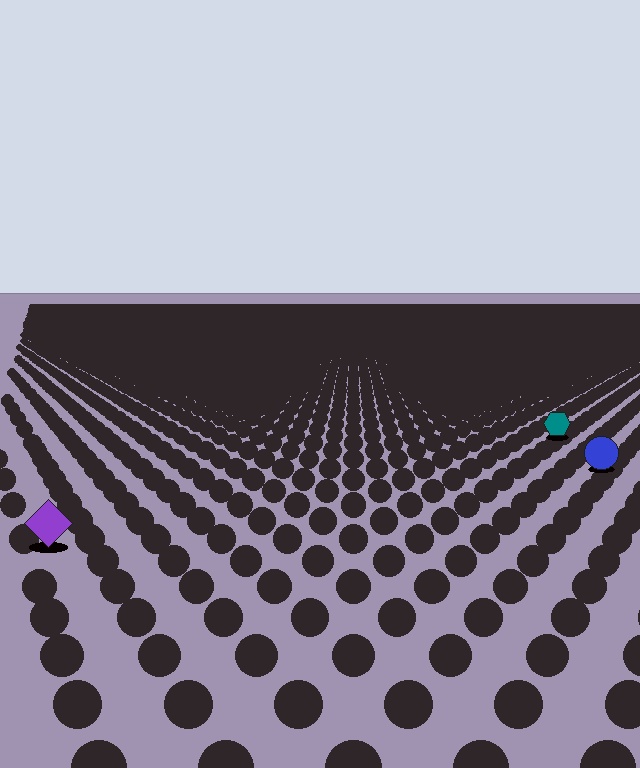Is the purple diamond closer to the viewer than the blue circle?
Yes. The purple diamond is closer — you can tell from the texture gradient: the ground texture is coarser near it.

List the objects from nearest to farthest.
From nearest to farthest: the purple diamond, the blue circle, the teal hexagon.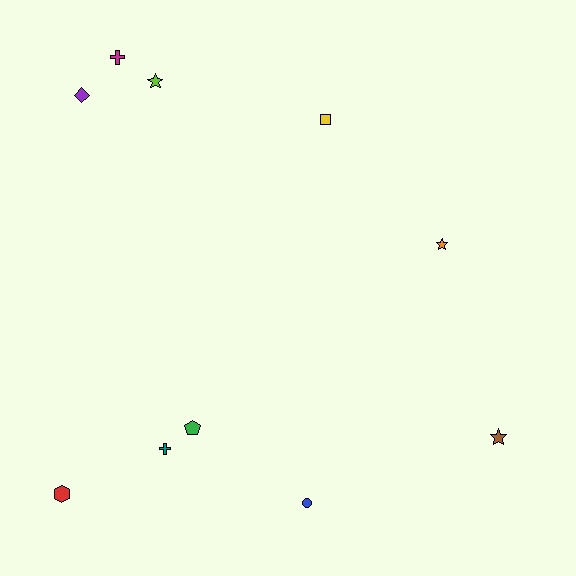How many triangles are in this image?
There are no triangles.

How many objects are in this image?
There are 10 objects.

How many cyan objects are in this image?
There are no cyan objects.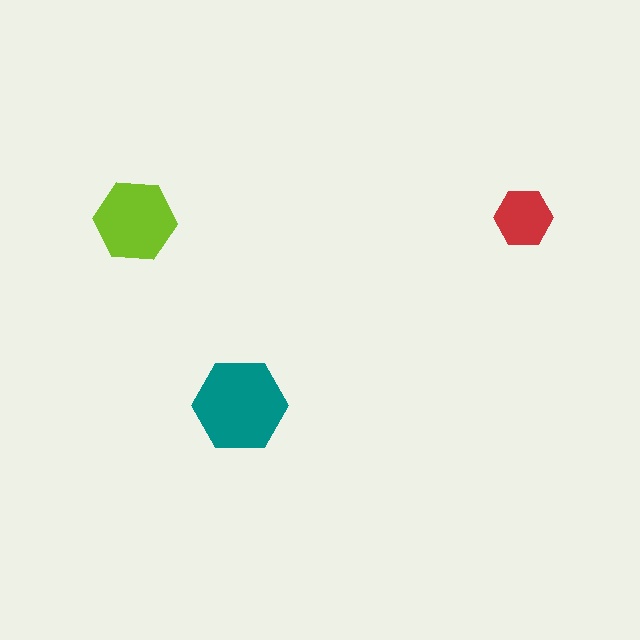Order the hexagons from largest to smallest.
the teal one, the lime one, the red one.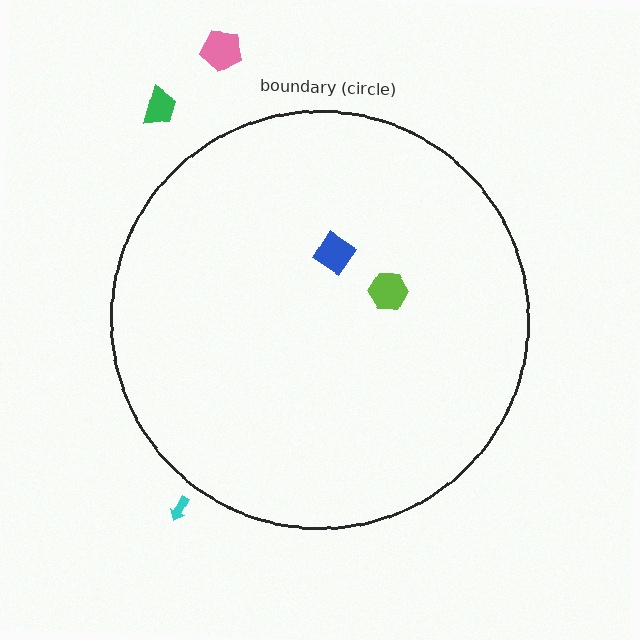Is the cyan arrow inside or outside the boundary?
Outside.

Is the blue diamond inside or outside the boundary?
Inside.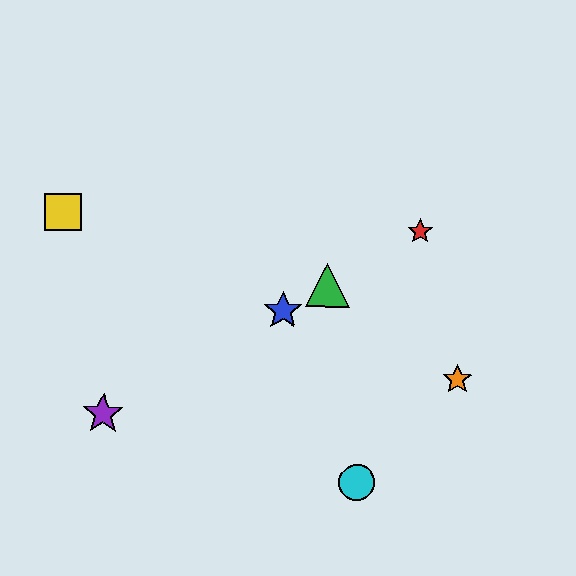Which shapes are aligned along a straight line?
The red star, the blue star, the green triangle, the purple star are aligned along a straight line.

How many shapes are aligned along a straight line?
4 shapes (the red star, the blue star, the green triangle, the purple star) are aligned along a straight line.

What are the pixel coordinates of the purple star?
The purple star is at (103, 414).